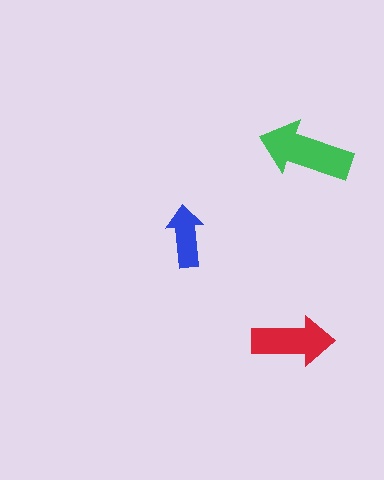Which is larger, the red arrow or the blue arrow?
The red one.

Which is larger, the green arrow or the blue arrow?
The green one.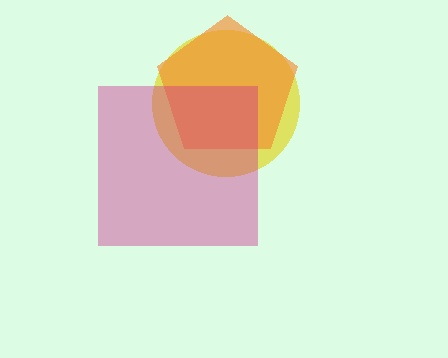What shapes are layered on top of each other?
The layered shapes are: a yellow circle, an orange pentagon, a magenta square.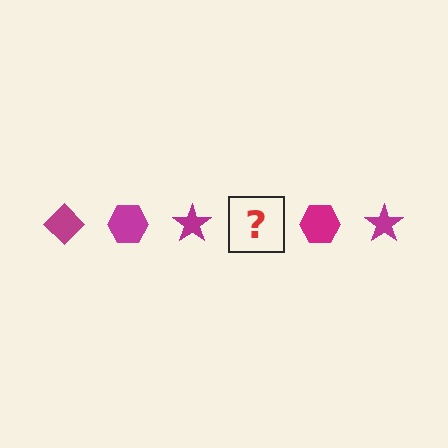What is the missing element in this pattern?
The missing element is a magenta diamond.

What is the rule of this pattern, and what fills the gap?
The rule is that the pattern cycles through diamond, hexagon, star shapes in magenta. The gap should be filled with a magenta diamond.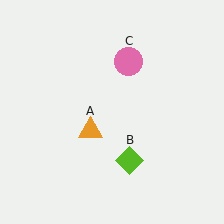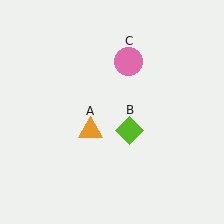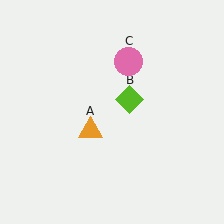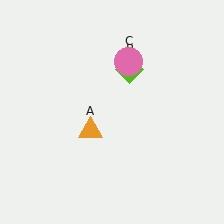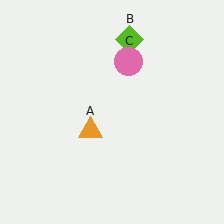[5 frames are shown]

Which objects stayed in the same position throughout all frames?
Orange triangle (object A) and pink circle (object C) remained stationary.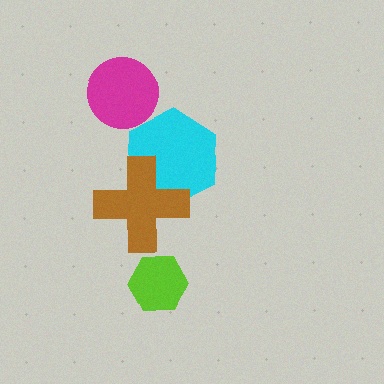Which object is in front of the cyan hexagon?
The brown cross is in front of the cyan hexagon.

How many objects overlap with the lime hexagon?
0 objects overlap with the lime hexagon.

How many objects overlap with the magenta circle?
0 objects overlap with the magenta circle.